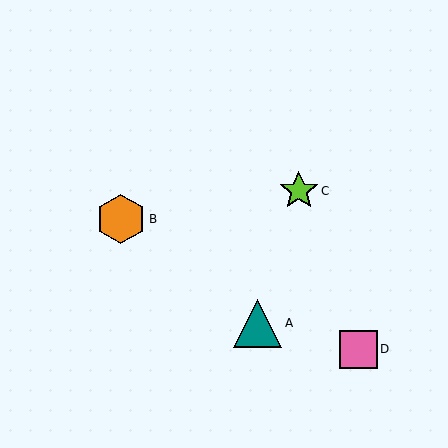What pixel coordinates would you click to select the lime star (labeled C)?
Click at (299, 191) to select the lime star C.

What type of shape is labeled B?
Shape B is an orange hexagon.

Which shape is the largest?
The orange hexagon (labeled B) is the largest.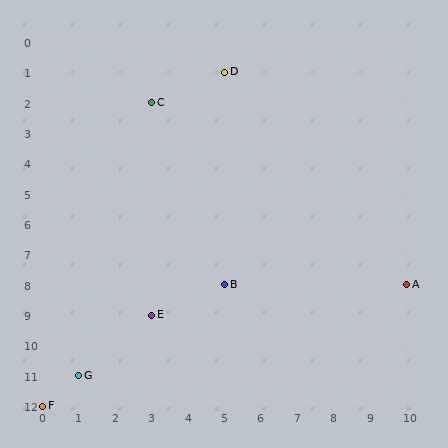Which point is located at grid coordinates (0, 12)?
Point F is at (0, 12).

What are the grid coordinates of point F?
Point F is at grid coordinates (0, 12).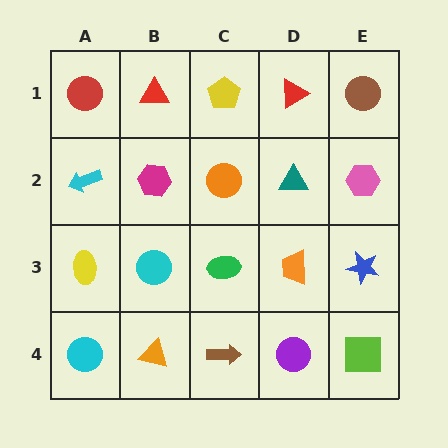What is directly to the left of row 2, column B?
A cyan arrow.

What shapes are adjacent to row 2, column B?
A red triangle (row 1, column B), a cyan circle (row 3, column B), a cyan arrow (row 2, column A), an orange circle (row 2, column C).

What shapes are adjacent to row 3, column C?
An orange circle (row 2, column C), a brown arrow (row 4, column C), a cyan circle (row 3, column B), an orange trapezoid (row 3, column D).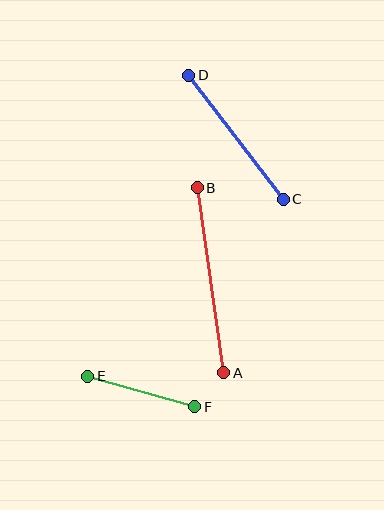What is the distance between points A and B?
The distance is approximately 187 pixels.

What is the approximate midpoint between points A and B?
The midpoint is at approximately (210, 280) pixels.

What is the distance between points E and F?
The distance is approximately 111 pixels.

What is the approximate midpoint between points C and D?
The midpoint is at approximately (236, 137) pixels.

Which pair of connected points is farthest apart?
Points A and B are farthest apart.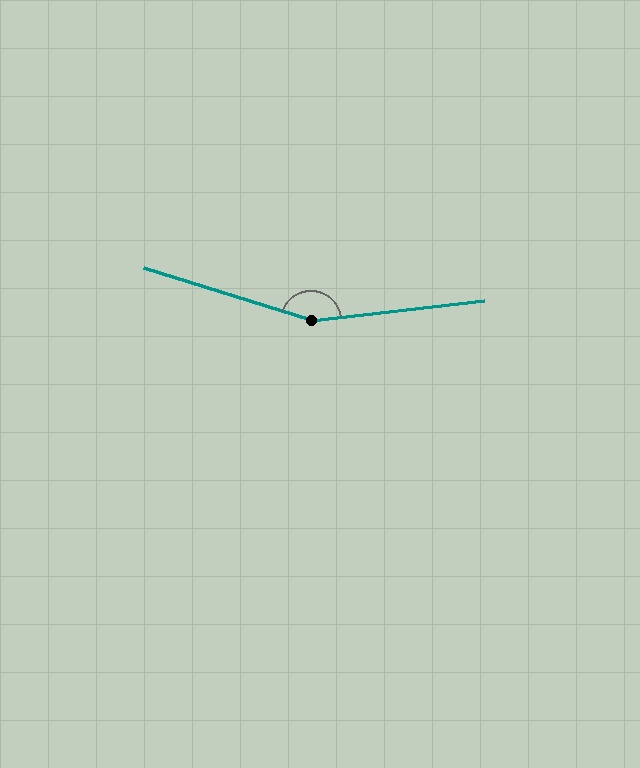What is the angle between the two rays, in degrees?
Approximately 156 degrees.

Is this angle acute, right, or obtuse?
It is obtuse.